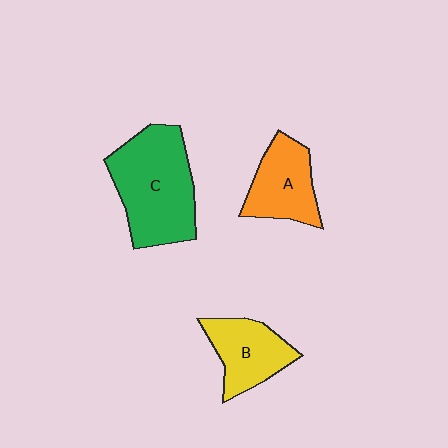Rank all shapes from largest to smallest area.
From largest to smallest: C (green), A (orange), B (yellow).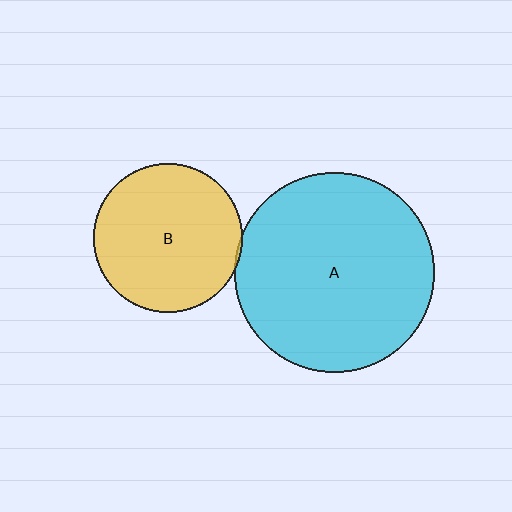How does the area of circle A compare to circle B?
Approximately 1.8 times.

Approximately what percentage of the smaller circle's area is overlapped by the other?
Approximately 5%.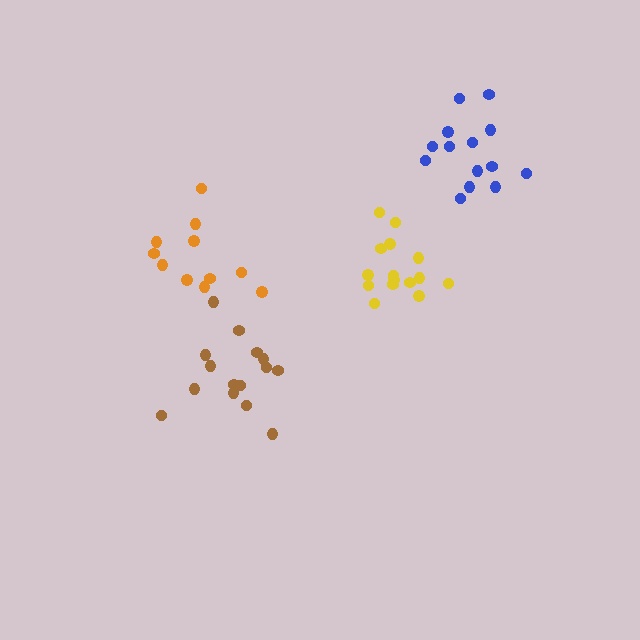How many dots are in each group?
Group 1: 11 dots, Group 2: 15 dots, Group 3: 14 dots, Group 4: 15 dots (55 total).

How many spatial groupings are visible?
There are 4 spatial groupings.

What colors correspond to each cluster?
The clusters are colored: orange, brown, blue, yellow.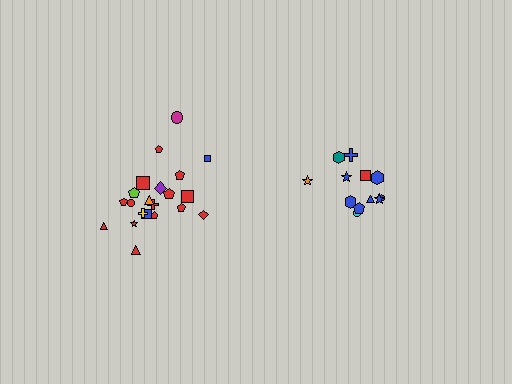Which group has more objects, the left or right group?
The left group.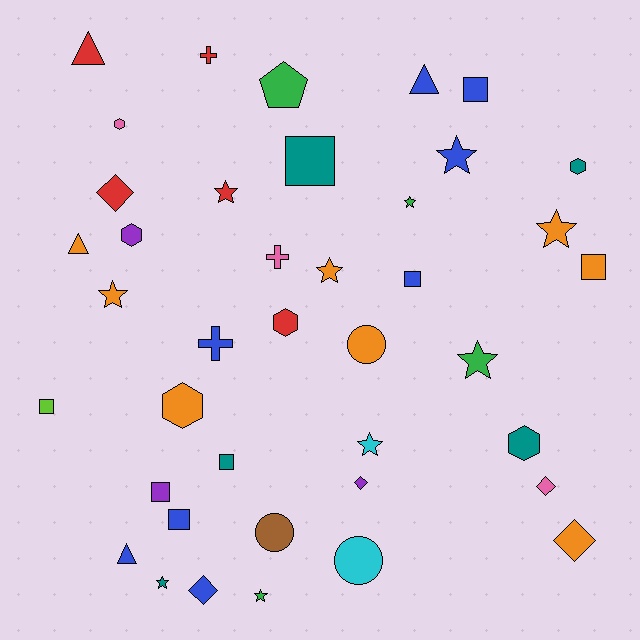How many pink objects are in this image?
There are 3 pink objects.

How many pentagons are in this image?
There is 1 pentagon.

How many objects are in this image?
There are 40 objects.